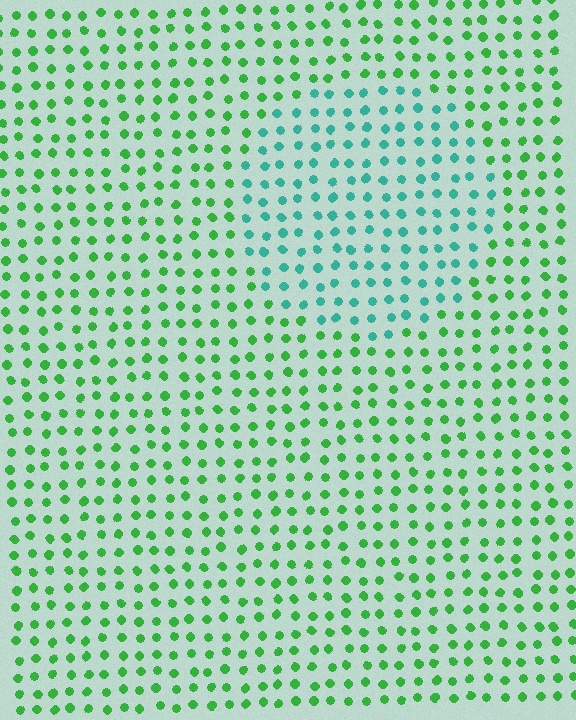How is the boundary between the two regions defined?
The boundary is defined purely by a slight shift in hue (about 44 degrees). Spacing, size, and orientation are identical on both sides.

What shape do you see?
I see a circle.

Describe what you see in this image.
The image is filled with small green elements in a uniform arrangement. A circle-shaped region is visible where the elements are tinted to a slightly different hue, forming a subtle color boundary.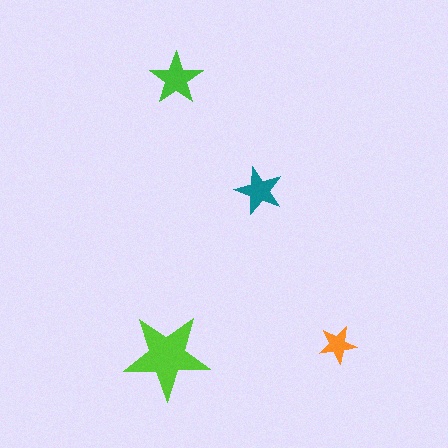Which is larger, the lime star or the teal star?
The lime one.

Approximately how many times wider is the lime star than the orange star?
About 2.5 times wider.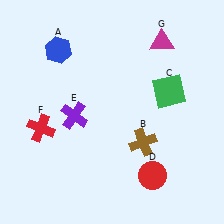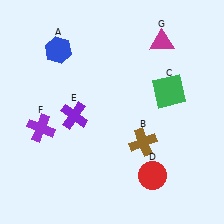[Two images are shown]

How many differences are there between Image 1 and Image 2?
There is 1 difference between the two images.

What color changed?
The cross (F) changed from red in Image 1 to purple in Image 2.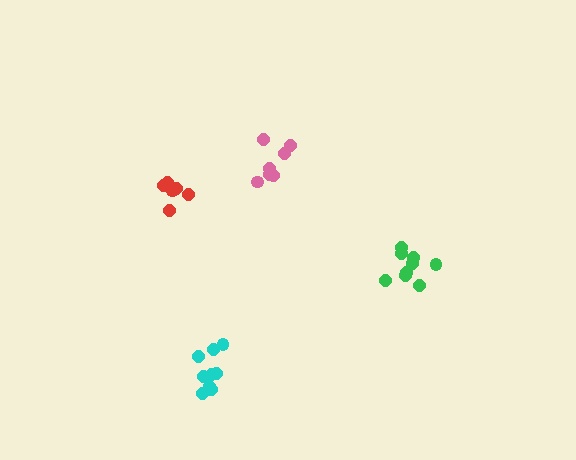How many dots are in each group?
Group 1: 9 dots, Group 2: 9 dots, Group 3: 7 dots, Group 4: 6 dots (31 total).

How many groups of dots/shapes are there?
There are 4 groups.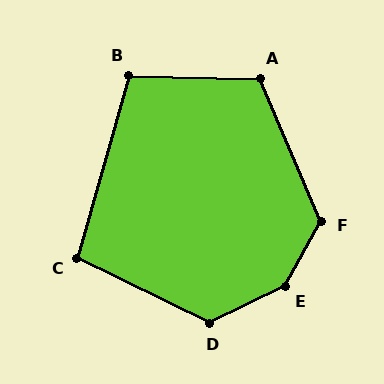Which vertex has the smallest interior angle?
C, at approximately 101 degrees.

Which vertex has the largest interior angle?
E, at approximately 145 degrees.